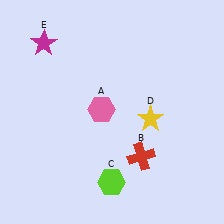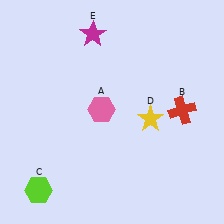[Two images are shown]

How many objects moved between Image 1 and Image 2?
3 objects moved between the two images.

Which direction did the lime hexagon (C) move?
The lime hexagon (C) moved left.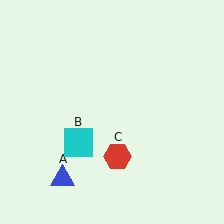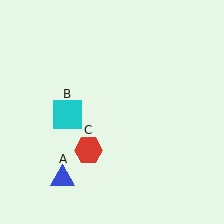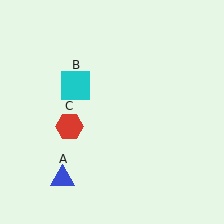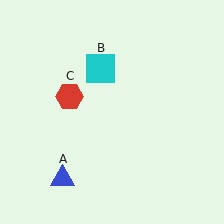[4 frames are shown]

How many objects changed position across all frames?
2 objects changed position: cyan square (object B), red hexagon (object C).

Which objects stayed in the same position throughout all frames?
Blue triangle (object A) remained stationary.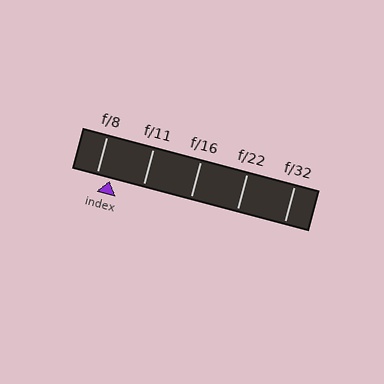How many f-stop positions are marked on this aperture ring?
There are 5 f-stop positions marked.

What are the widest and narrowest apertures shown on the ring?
The widest aperture shown is f/8 and the narrowest is f/32.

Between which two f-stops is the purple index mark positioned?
The index mark is between f/8 and f/11.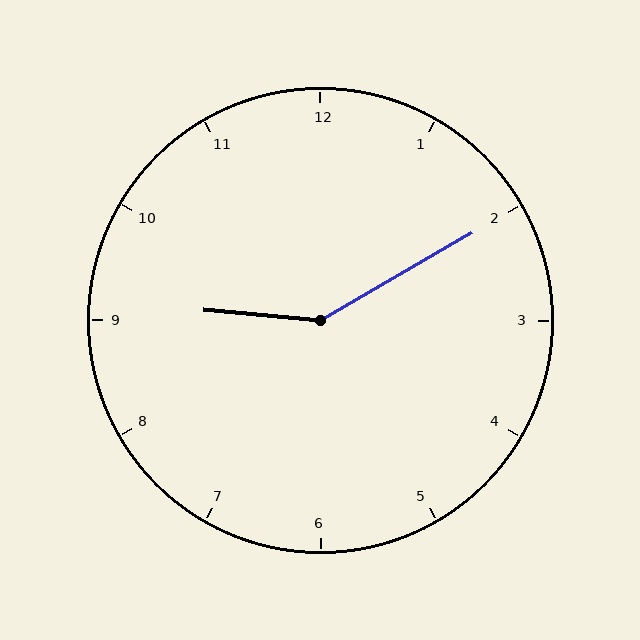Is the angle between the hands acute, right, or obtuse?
It is obtuse.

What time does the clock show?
9:10.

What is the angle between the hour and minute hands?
Approximately 145 degrees.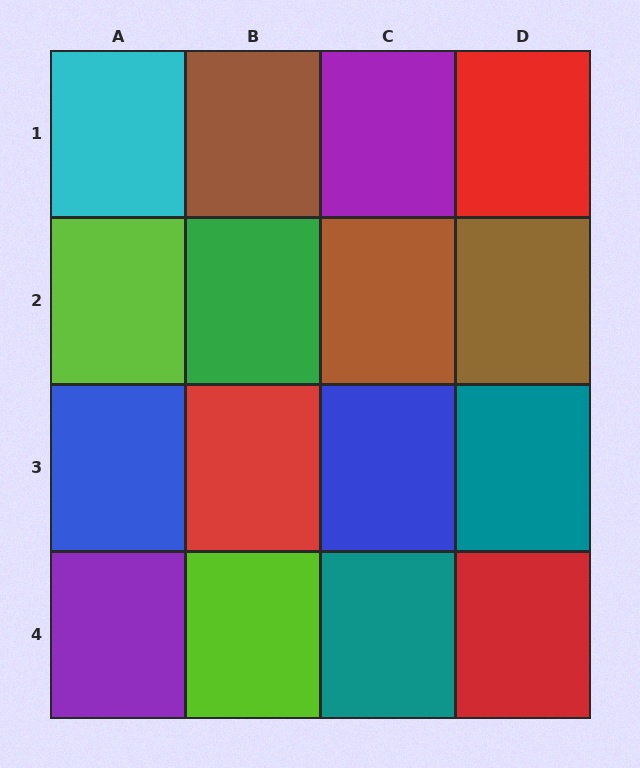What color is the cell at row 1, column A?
Cyan.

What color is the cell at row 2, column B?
Green.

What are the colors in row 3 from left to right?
Blue, red, blue, teal.